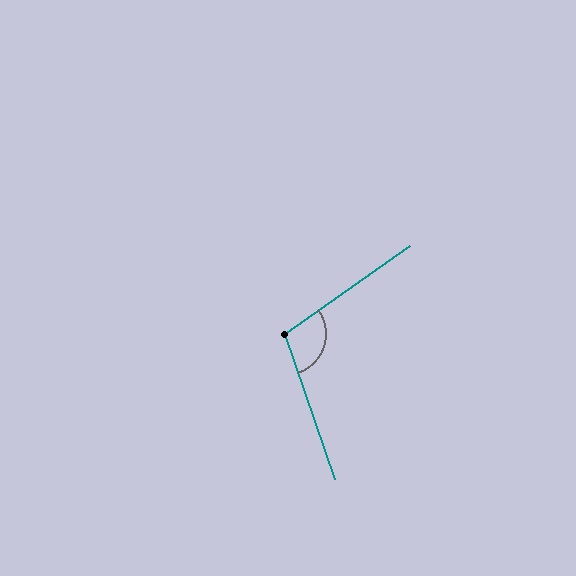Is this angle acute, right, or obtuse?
It is obtuse.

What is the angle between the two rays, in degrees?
Approximately 106 degrees.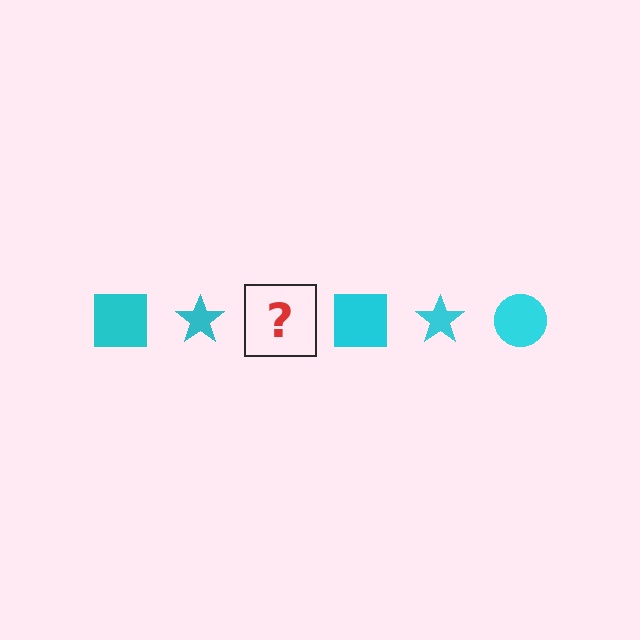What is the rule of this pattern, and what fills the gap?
The rule is that the pattern cycles through square, star, circle shapes in cyan. The gap should be filled with a cyan circle.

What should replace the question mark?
The question mark should be replaced with a cyan circle.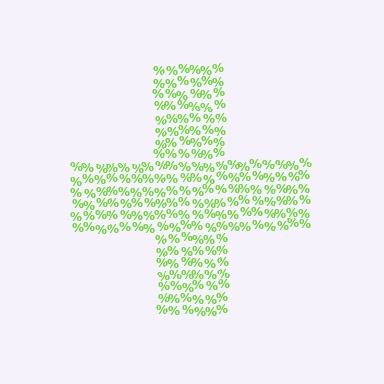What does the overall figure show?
The overall figure shows a cross.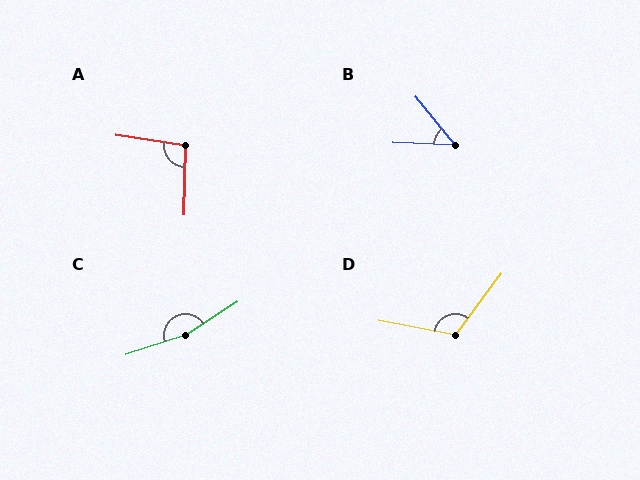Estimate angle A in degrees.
Approximately 97 degrees.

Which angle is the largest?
C, at approximately 164 degrees.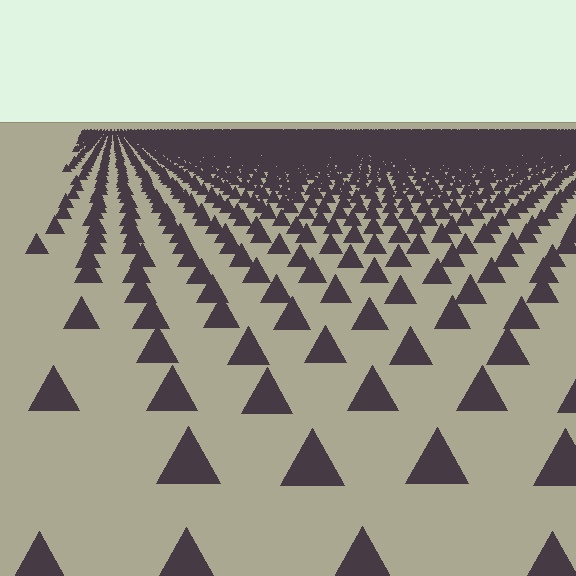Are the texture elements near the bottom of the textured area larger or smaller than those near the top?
Larger. Near the bottom, elements are closer to the viewer and appear at a bigger on-screen size.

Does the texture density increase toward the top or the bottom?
Density increases toward the top.